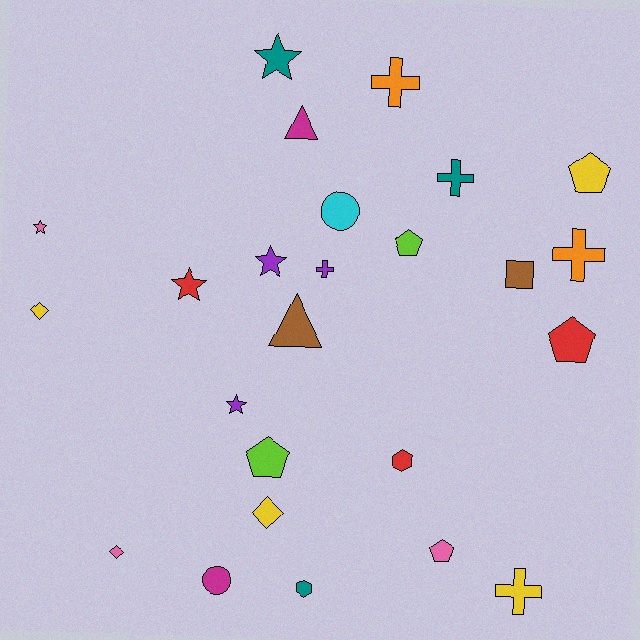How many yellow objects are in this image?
There are 4 yellow objects.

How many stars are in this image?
There are 5 stars.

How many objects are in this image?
There are 25 objects.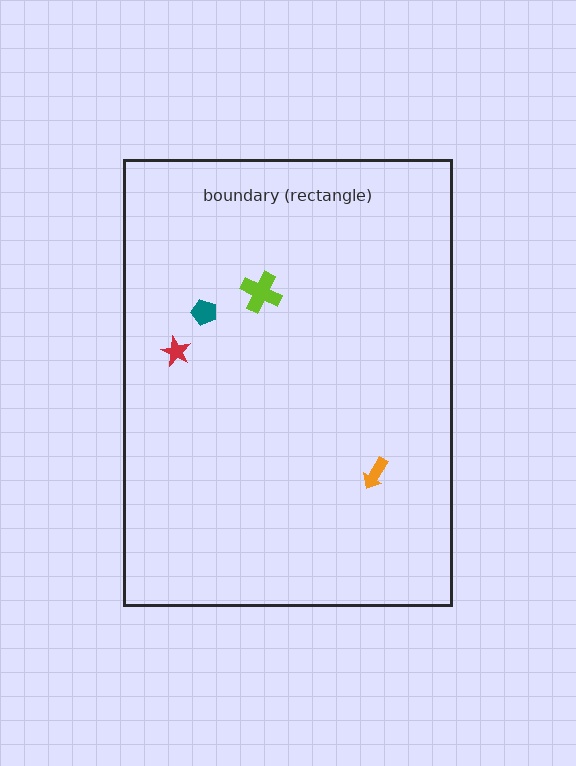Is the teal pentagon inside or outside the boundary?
Inside.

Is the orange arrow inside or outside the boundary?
Inside.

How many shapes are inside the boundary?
4 inside, 0 outside.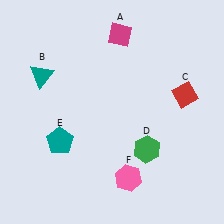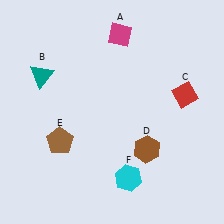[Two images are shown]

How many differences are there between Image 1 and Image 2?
There are 3 differences between the two images.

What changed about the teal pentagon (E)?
In Image 1, E is teal. In Image 2, it changed to brown.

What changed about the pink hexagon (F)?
In Image 1, F is pink. In Image 2, it changed to cyan.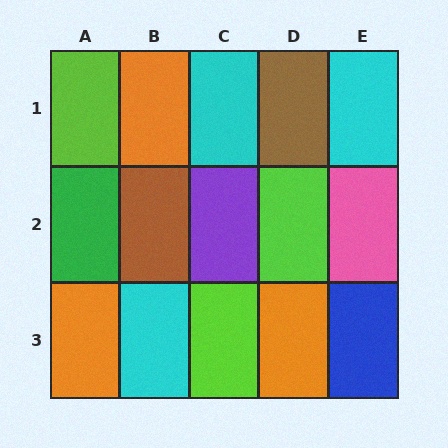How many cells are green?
1 cell is green.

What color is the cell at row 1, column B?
Orange.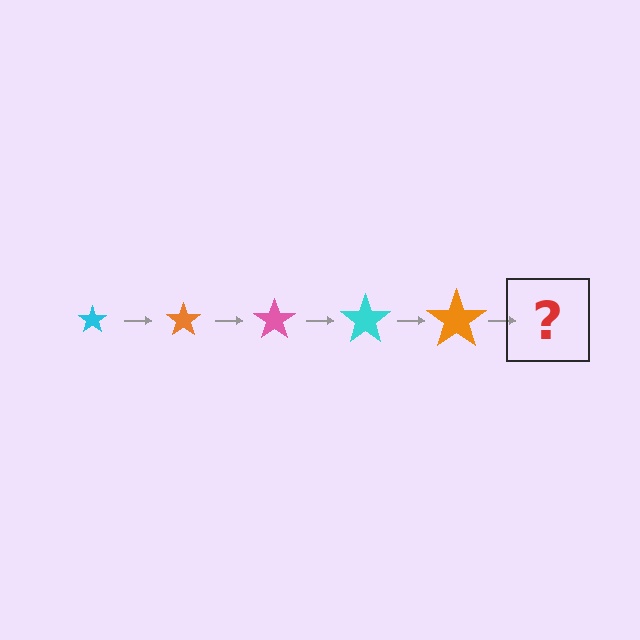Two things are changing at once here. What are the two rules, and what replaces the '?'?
The two rules are that the star grows larger each step and the color cycles through cyan, orange, and pink. The '?' should be a pink star, larger than the previous one.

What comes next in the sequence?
The next element should be a pink star, larger than the previous one.